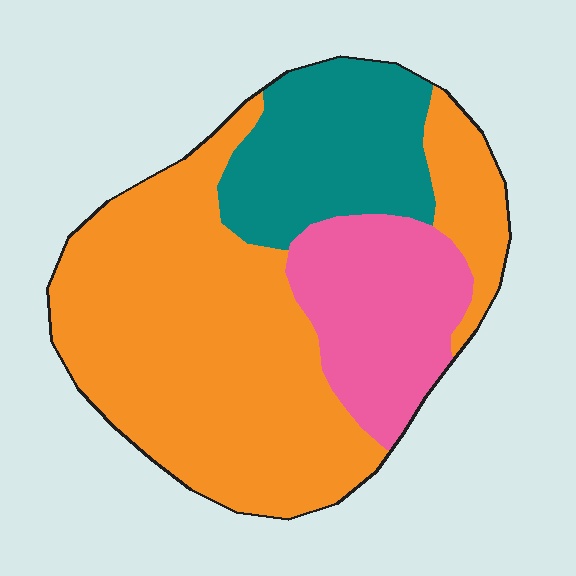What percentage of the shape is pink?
Pink takes up about one fifth (1/5) of the shape.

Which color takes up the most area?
Orange, at roughly 60%.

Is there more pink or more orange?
Orange.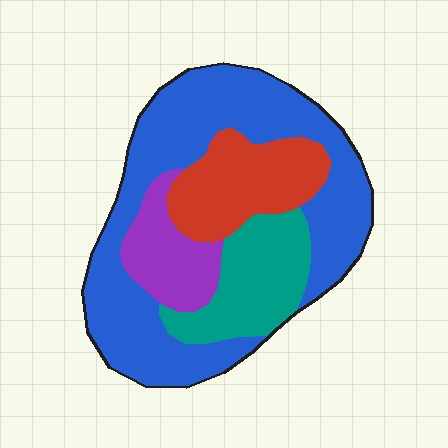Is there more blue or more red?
Blue.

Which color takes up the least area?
Purple, at roughly 10%.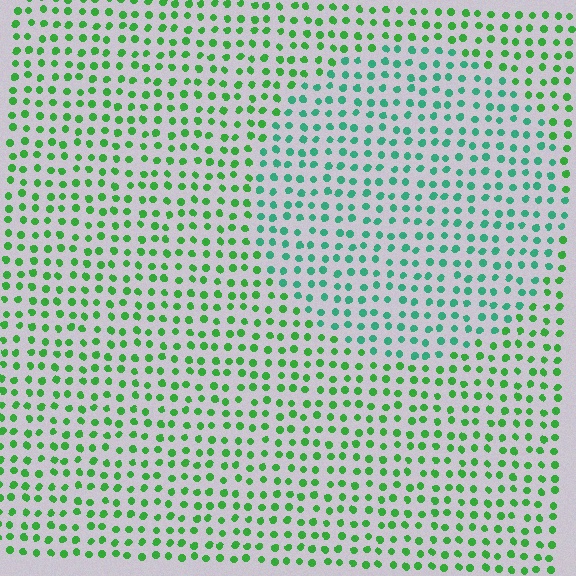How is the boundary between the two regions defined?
The boundary is defined purely by a slight shift in hue (about 35 degrees). Spacing, size, and orientation are identical on both sides.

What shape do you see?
I see a circle.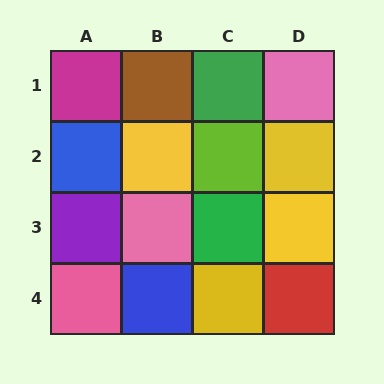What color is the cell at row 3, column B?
Pink.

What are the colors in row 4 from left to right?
Pink, blue, yellow, red.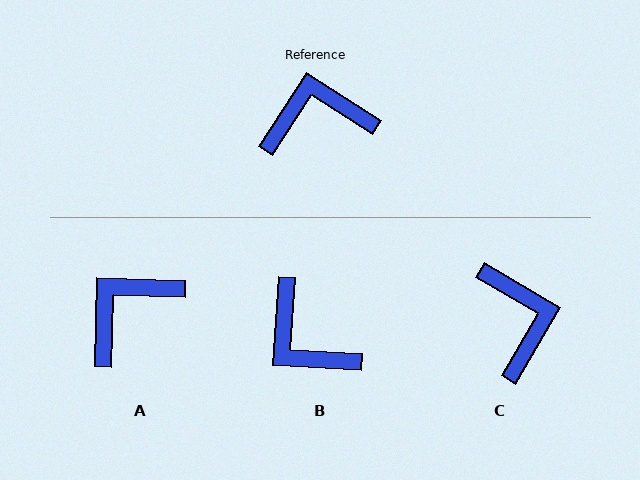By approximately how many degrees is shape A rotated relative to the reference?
Approximately 31 degrees counter-clockwise.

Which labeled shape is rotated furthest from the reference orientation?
B, about 119 degrees away.